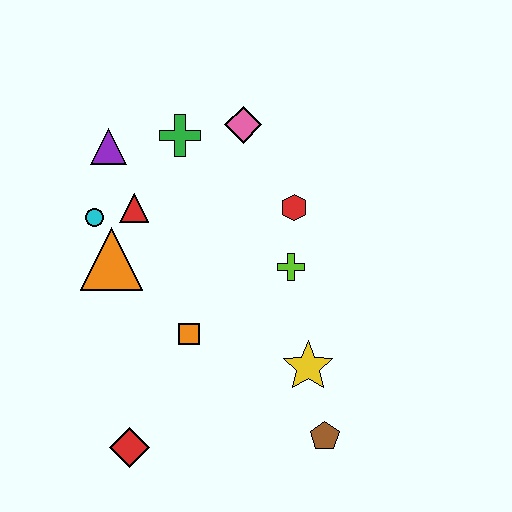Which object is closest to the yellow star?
The brown pentagon is closest to the yellow star.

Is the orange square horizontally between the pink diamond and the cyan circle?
Yes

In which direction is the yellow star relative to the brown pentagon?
The yellow star is above the brown pentagon.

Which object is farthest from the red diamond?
The pink diamond is farthest from the red diamond.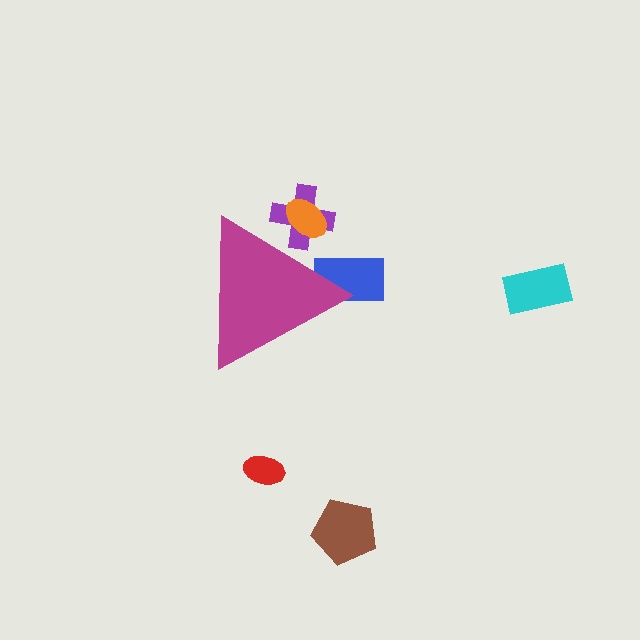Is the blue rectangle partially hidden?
Yes, the blue rectangle is partially hidden behind the magenta triangle.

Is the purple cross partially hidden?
Yes, the purple cross is partially hidden behind the magenta triangle.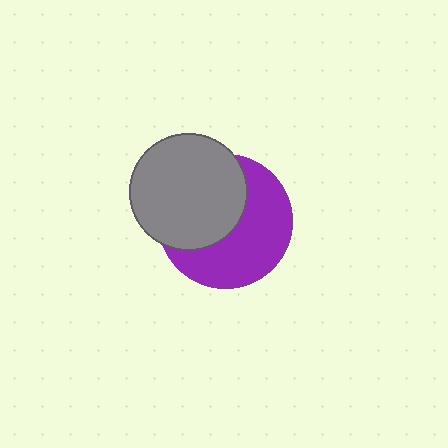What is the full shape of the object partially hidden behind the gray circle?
The partially hidden object is a purple circle.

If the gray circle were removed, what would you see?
You would see the complete purple circle.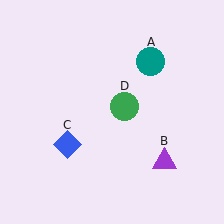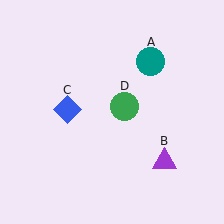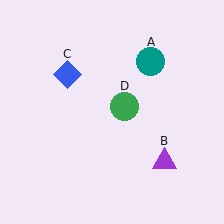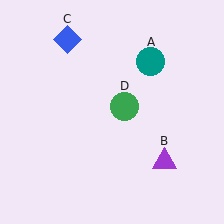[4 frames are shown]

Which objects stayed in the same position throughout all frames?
Teal circle (object A) and purple triangle (object B) and green circle (object D) remained stationary.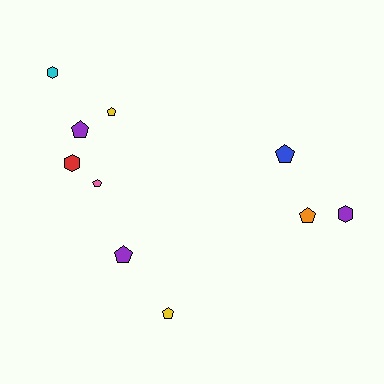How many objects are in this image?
There are 10 objects.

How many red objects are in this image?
There is 1 red object.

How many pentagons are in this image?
There are 7 pentagons.